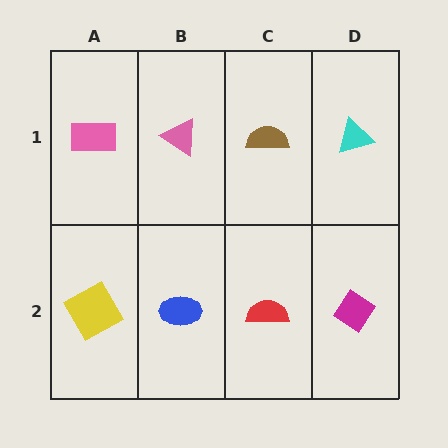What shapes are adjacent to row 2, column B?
A pink triangle (row 1, column B), a yellow square (row 2, column A), a red semicircle (row 2, column C).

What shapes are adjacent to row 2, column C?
A brown semicircle (row 1, column C), a blue ellipse (row 2, column B), a magenta diamond (row 2, column D).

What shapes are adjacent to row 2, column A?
A pink rectangle (row 1, column A), a blue ellipse (row 2, column B).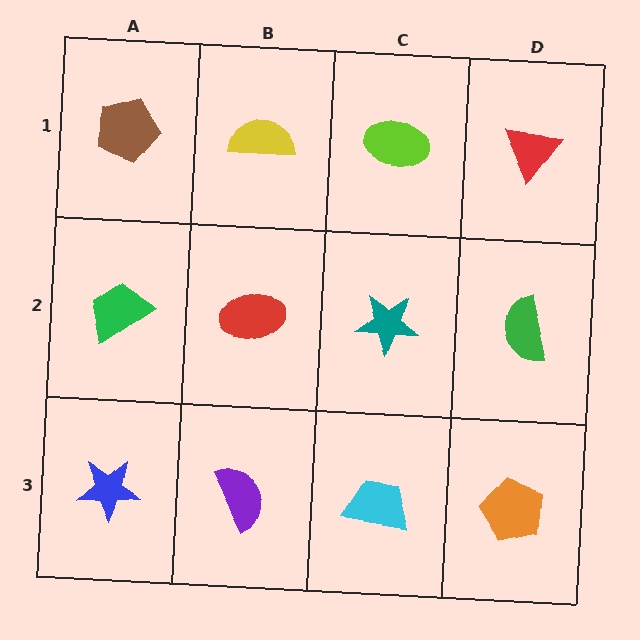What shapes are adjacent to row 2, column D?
A red triangle (row 1, column D), an orange pentagon (row 3, column D), a teal star (row 2, column C).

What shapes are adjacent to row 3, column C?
A teal star (row 2, column C), a purple semicircle (row 3, column B), an orange pentagon (row 3, column D).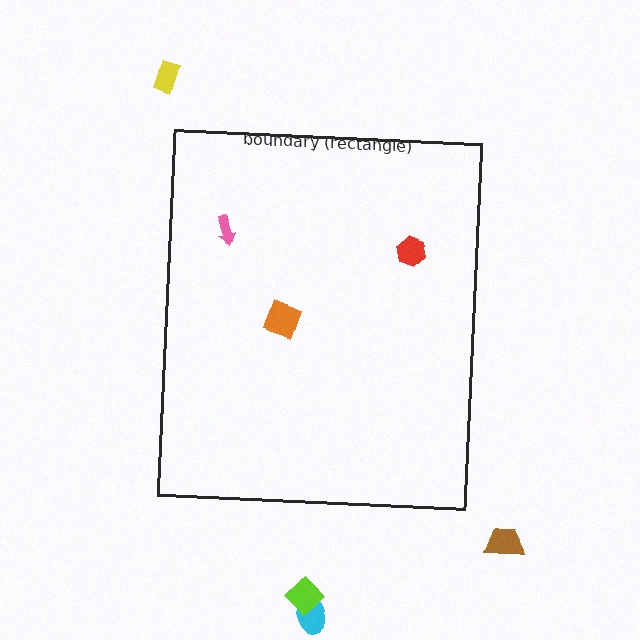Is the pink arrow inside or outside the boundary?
Inside.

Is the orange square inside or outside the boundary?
Inside.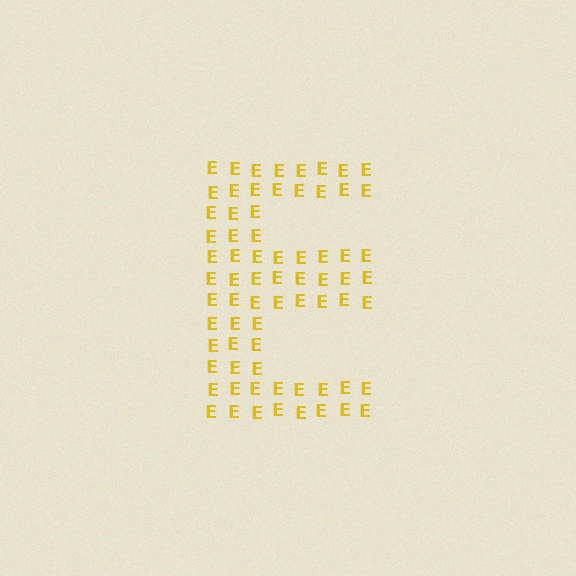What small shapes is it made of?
It is made of small letter E's.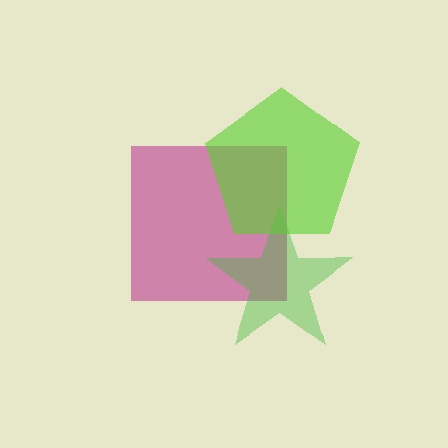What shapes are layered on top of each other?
The layered shapes are: a magenta square, a green star, a lime pentagon.